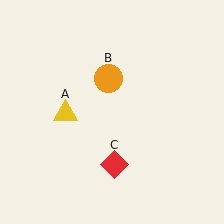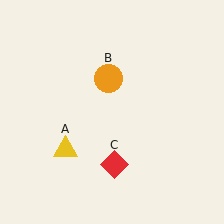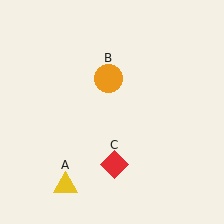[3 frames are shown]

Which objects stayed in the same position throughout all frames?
Orange circle (object B) and red diamond (object C) remained stationary.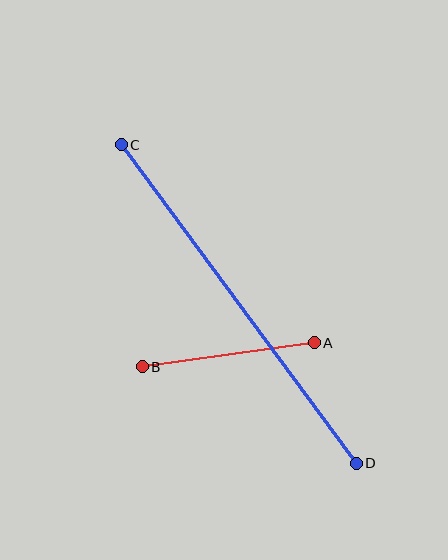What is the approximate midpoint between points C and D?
The midpoint is at approximately (239, 304) pixels.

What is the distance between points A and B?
The distance is approximately 174 pixels.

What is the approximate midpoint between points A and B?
The midpoint is at approximately (228, 355) pixels.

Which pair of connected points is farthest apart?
Points C and D are farthest apart.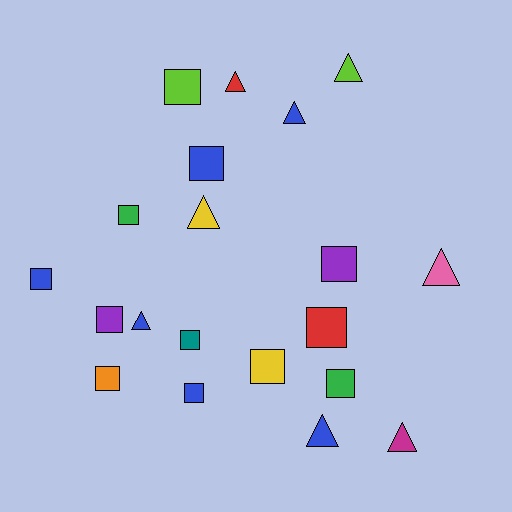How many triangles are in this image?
There are 8 triangles.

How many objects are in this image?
There are 20 objects.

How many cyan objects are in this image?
There are no cyan objects.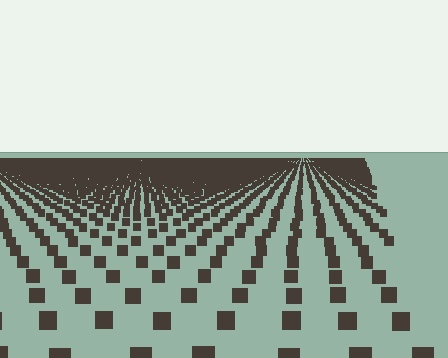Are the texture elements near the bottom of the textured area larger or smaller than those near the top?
Larger. Near the bottom, elements are closer to the viewer and appear at a bigger on-screen size.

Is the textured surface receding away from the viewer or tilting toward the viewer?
The surface is receding away from the viewer. Texture elements get smaller and denser toward the top.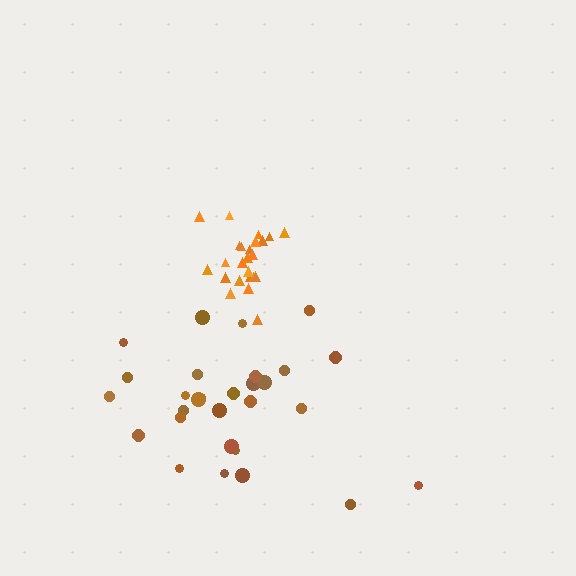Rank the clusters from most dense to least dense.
orange, brown.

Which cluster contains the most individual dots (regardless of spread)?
Brown (29).